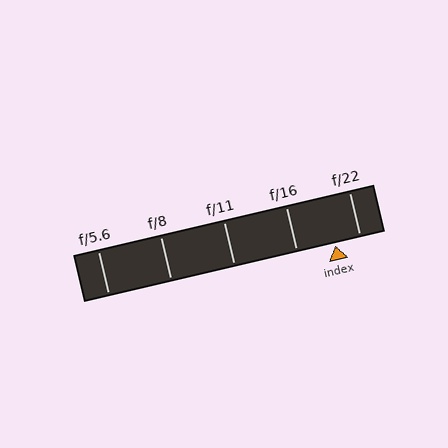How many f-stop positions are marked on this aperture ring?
There are 5 f-stop positions marked.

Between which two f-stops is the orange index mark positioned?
The index mark is between f/16 and f/22.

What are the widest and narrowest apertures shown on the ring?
The widest aperture shown is f/5.6 and the narrowest is f/22.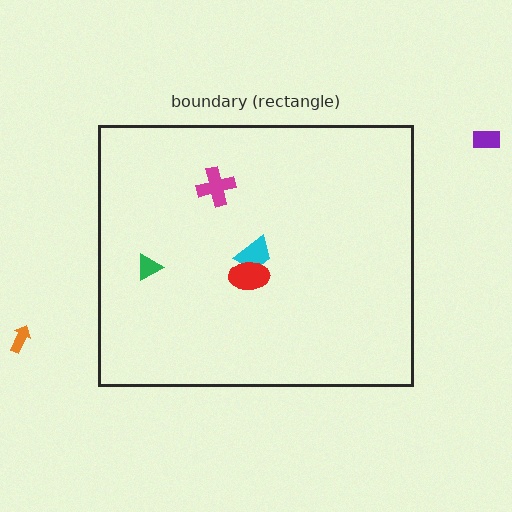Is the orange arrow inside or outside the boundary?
Outside.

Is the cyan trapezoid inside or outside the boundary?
Inside.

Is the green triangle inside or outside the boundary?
Inside.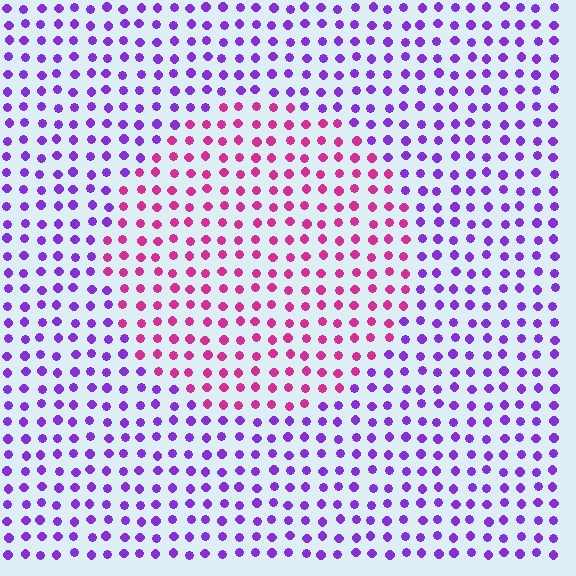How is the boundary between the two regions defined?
The boundary is defined purely by a slight shift in hue (about 51 degrees). Spacing, size, and orientation are identical on both sides.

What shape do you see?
I see a circle.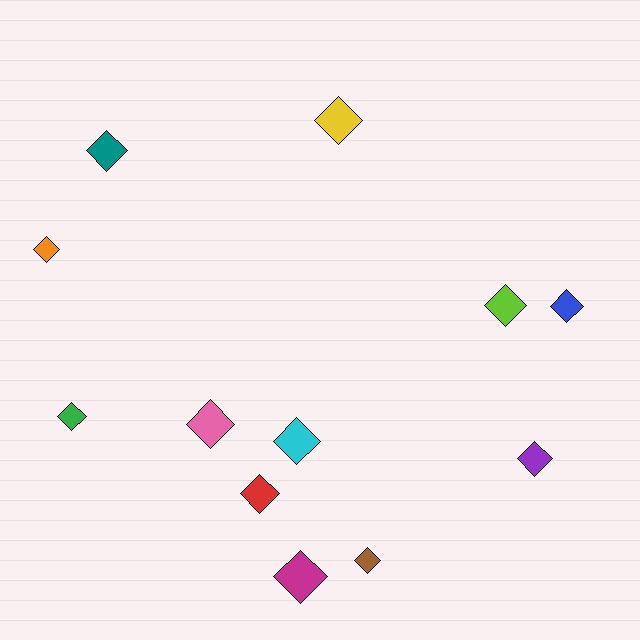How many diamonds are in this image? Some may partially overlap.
There are 12 diamonds.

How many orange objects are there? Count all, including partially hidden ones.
There is 1 orange object.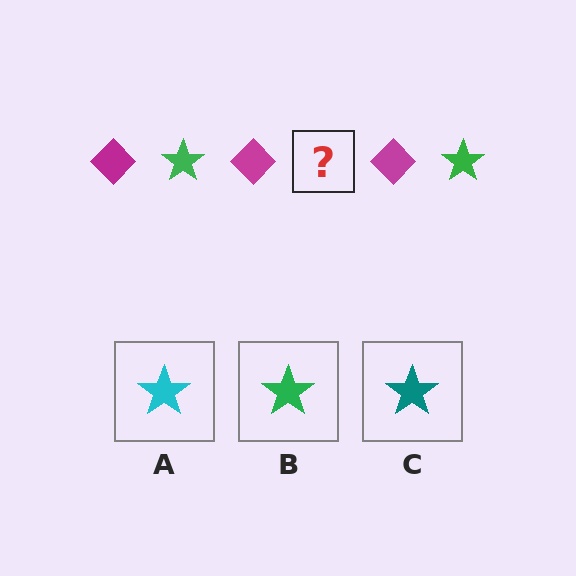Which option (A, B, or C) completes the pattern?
B.